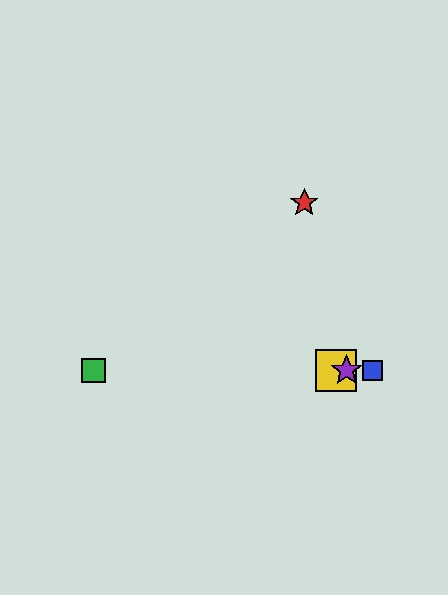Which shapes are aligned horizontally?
The blue square, the green square, the yellow square, the purple star are aligned horizontally.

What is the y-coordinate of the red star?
The red star is at y≈203.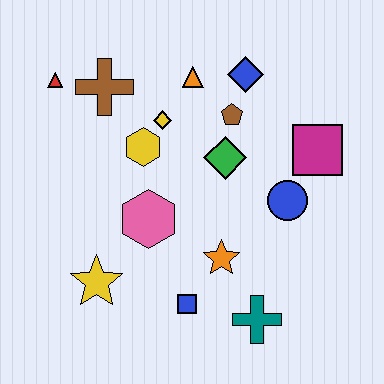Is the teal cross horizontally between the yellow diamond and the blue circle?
Yes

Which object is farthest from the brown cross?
The teal cross is farthest from the brown cross.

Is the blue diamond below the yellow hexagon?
No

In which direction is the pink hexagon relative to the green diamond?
The pink hexagon is to the left of the green diamond.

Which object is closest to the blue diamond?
The brown pentagon is closest to the blue diamond.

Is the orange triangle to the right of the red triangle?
Yes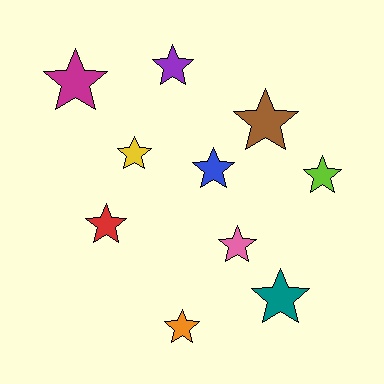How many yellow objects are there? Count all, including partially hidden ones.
There is 1 yellow object.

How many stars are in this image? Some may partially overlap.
There are 10 stars.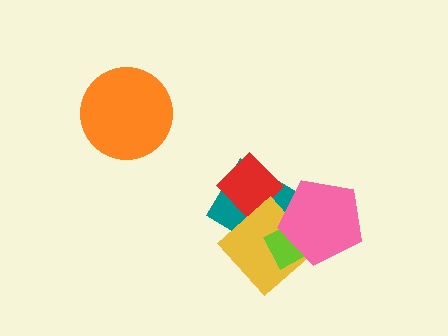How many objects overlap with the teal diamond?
4 objects overlap with the teal diamond.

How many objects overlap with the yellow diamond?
4 objects overlap with the yellow diamond.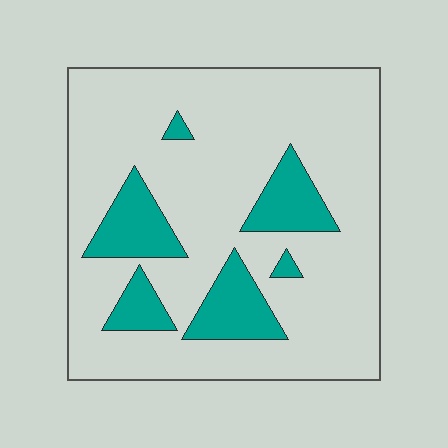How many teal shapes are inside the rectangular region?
6.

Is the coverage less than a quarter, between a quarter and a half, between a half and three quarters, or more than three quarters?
Less than a quarter.